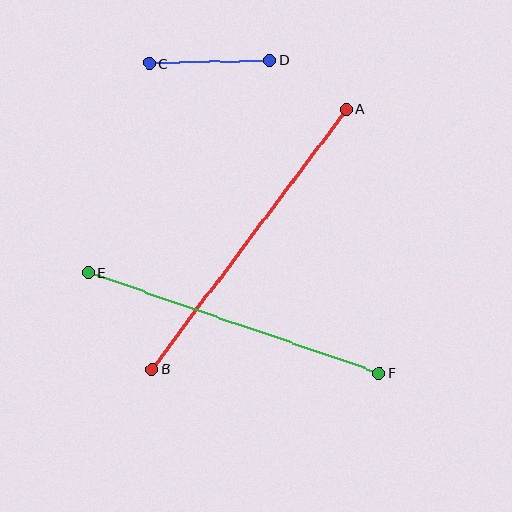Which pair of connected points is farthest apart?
Points A and B are farthest apart.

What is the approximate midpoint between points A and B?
The midpoint is at approximately (249, 239) pixels.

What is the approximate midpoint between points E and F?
The midpoint is at approximately (234, 323) pixels.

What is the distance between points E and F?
The distance is approximately 308 pixels.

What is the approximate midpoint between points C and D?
The midpoint is at approximately (209, 62) pixels.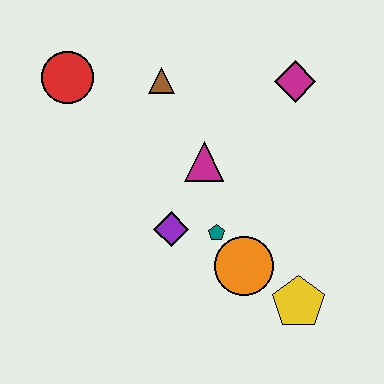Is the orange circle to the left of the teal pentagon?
No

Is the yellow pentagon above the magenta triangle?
No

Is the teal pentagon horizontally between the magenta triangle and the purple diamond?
No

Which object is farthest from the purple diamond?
The magenta diamond is farthest from the purple diamond.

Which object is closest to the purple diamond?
The teal pentagon is closest to the purple diamond.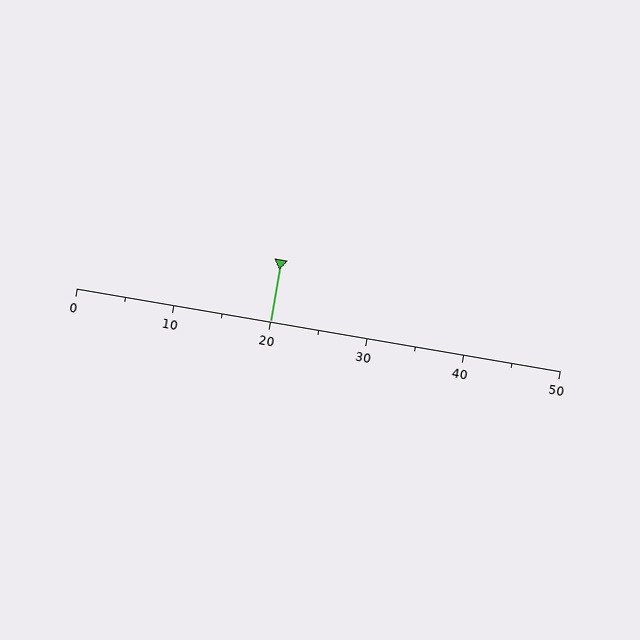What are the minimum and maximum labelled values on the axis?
The axis runs from 0 to 50.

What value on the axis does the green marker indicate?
The marker indicates approximately 20.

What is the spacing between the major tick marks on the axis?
The major ticks are spaced 10 apart.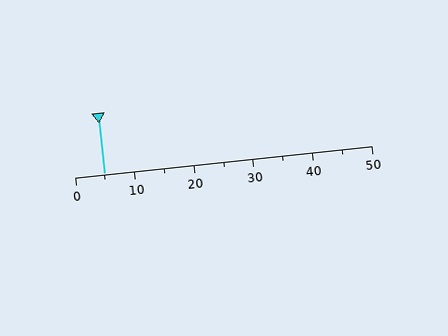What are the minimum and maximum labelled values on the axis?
The axis runs from 0 to 50.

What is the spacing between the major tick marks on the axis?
The major ticks are spaced 10 apart.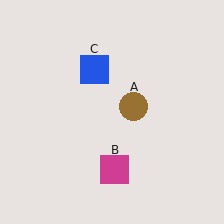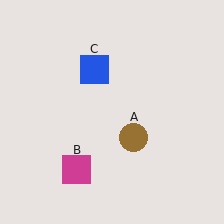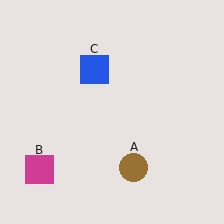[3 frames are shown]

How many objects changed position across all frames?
2 objects changed position: brown circle (object A), magenta square (object B).